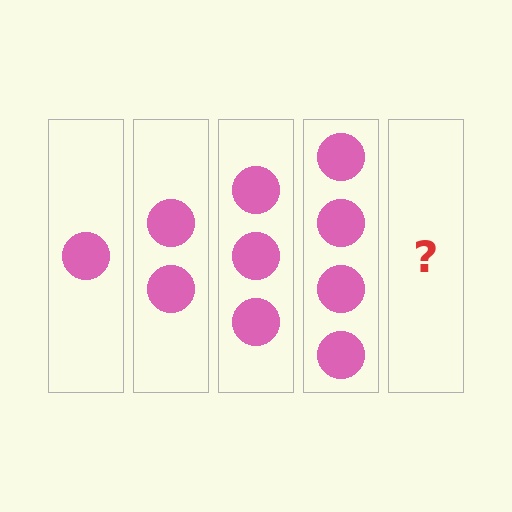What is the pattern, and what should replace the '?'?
The pattern is that each step adds one more circle. The '?' should be 5 circles.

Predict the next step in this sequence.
The next step is 5 circles.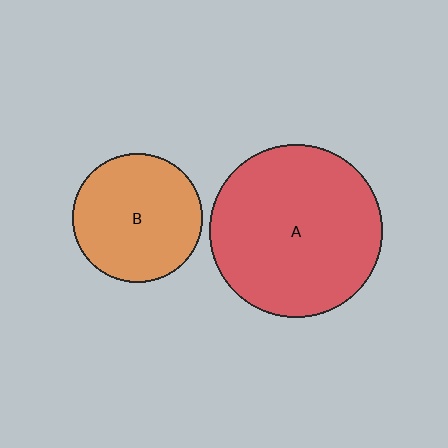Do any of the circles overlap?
No, none of the circles overlap.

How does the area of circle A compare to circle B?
Approximately 1.8 times.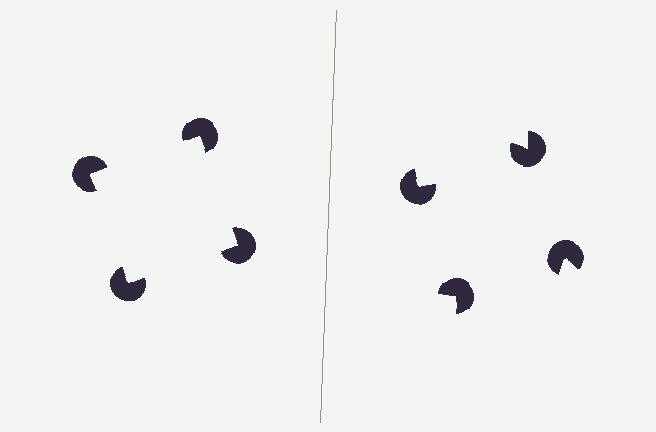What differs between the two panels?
The pac-man discs are positioned identically on both sides; only the wedge orientations differ. On the left they align to a square; on the right they are misaligned.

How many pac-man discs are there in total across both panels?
8 — 4 on each side.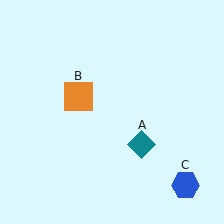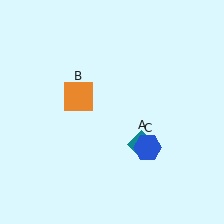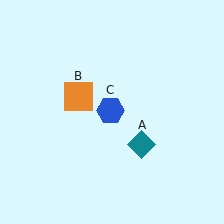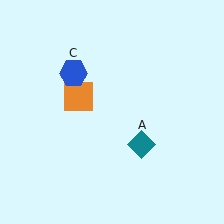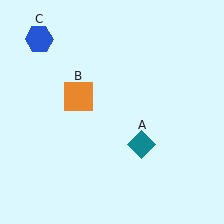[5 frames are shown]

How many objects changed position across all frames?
1 object changed position: blue hexagon (object C).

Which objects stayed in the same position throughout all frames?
Teal diamond (object A) and orange square (object B) remained stationary.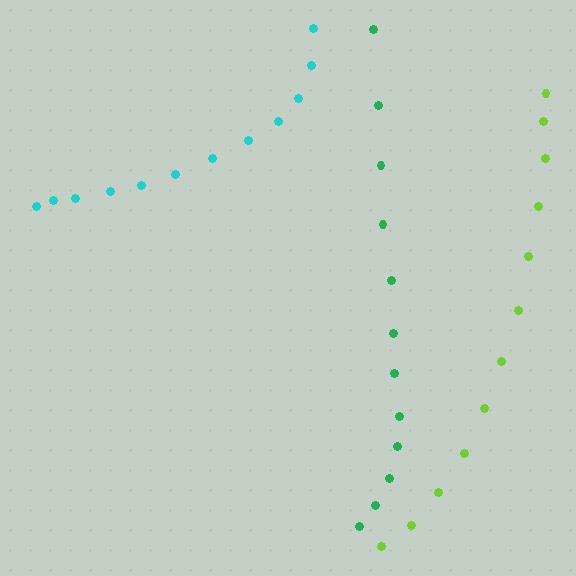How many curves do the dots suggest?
There are 3 distinct paths.